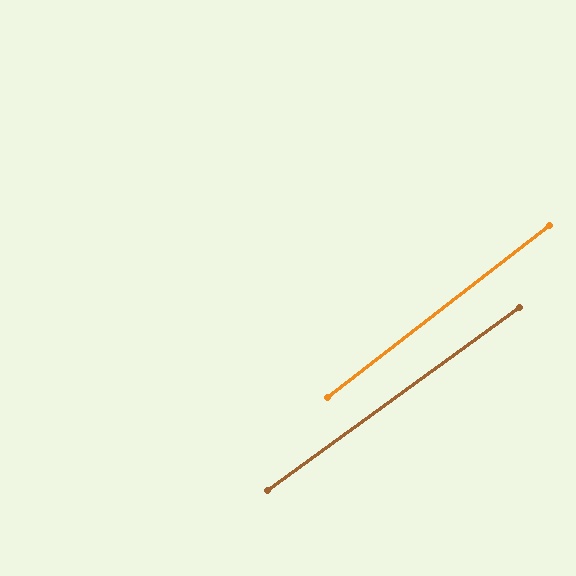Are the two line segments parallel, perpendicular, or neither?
Parallel — their directions differ by only 1.9°.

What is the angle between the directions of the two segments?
Approximately 2 degrees.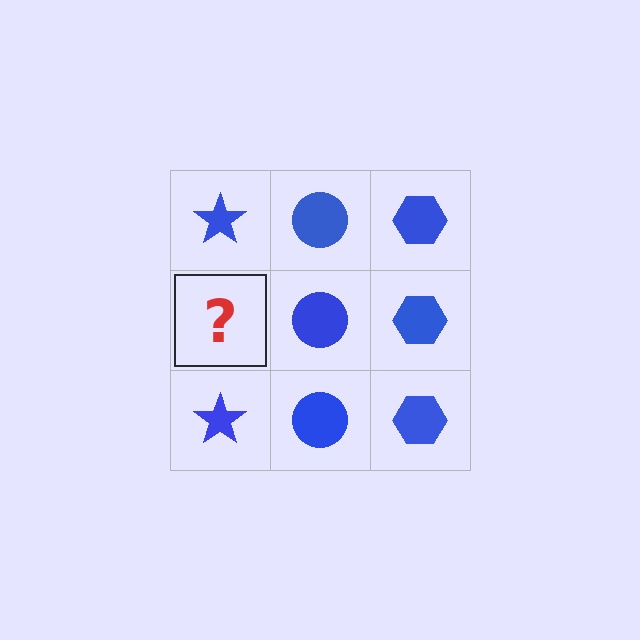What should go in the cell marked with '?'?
The missing cell should contain a blue star.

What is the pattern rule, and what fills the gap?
The rule is that each column has a consistent shape. The gap should be filled with a blue star.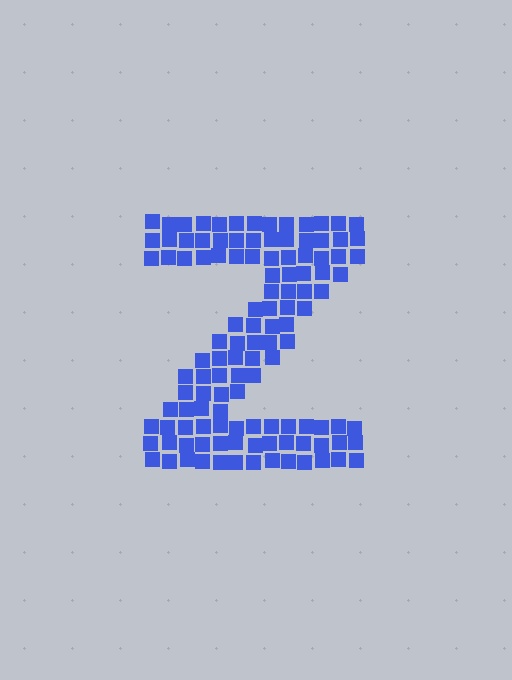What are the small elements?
The small elements are squares.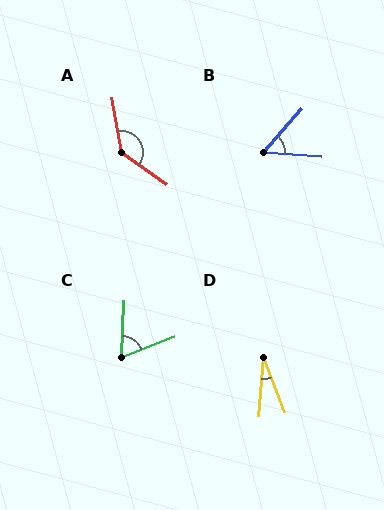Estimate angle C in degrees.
Approximately 66 degrees.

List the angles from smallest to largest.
D (26°), B (52°), C (66°), A (135°).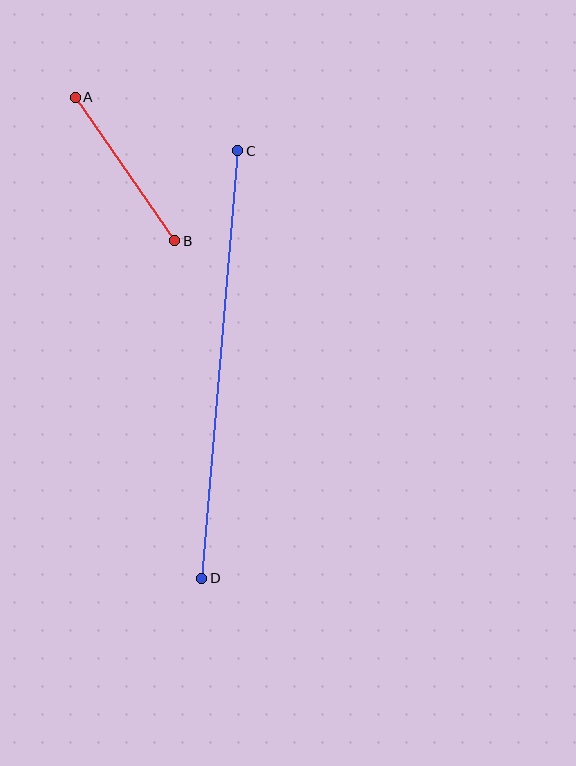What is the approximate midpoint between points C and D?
The midpoint is at approximately (220, 364) pixels.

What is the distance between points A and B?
The distance is approximately 174 pixels.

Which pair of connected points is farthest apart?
Points C and D are farthest apart.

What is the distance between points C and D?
The distance is approximately 429 pixels.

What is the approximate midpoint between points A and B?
The midpoint is at approximately (125, 169) pixels.